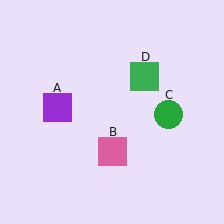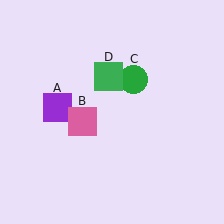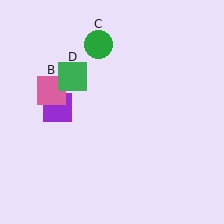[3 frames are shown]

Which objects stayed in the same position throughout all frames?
Purple square (object A) remained stationary.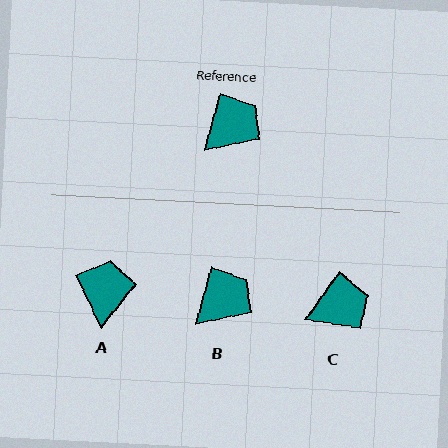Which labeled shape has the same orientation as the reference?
B.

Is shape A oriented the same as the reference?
No, it is off by about 41 degrees.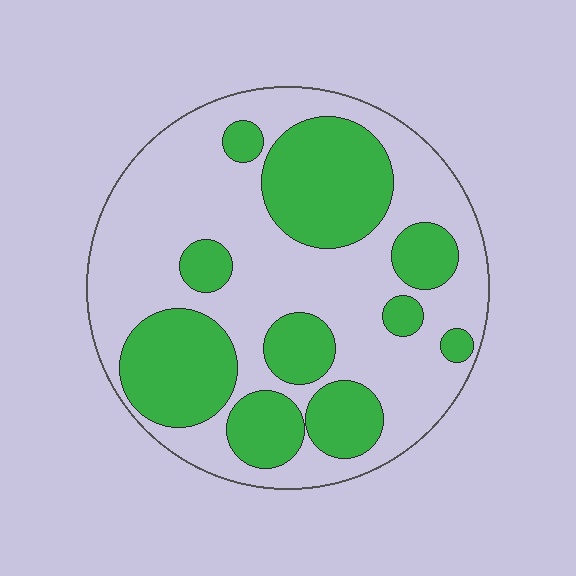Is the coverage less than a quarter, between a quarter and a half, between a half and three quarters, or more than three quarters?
Between a quarter and a half.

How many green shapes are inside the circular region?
10.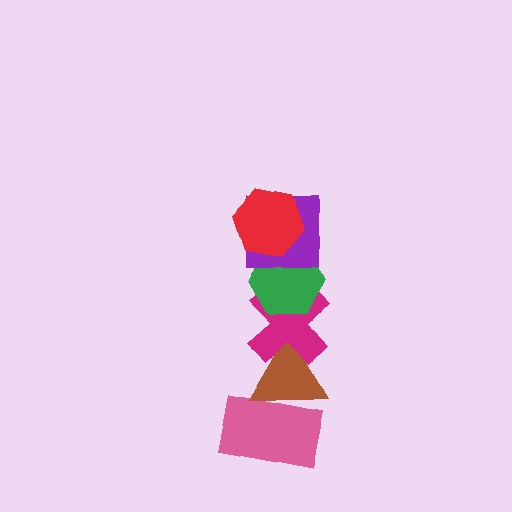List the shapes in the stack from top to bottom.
From top to bottom: the red hexagon, the purple square, the green hexagon, the magenta cross, the brown triangle, the pink rectangle.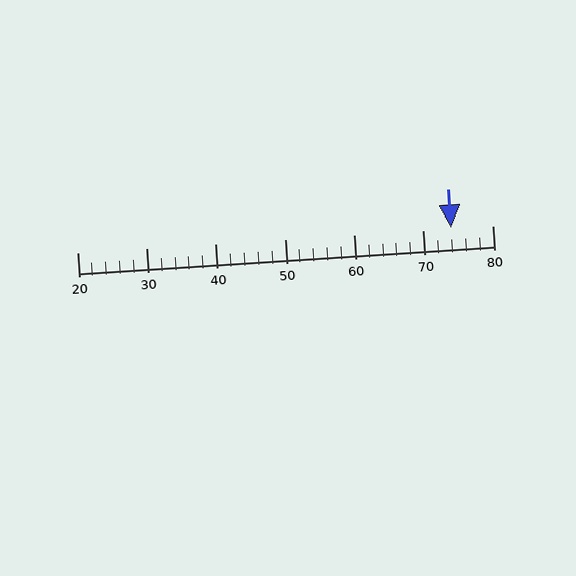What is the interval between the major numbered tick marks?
The major tick marks are spaced 10 units apart.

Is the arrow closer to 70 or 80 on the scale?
The arrow is closer to 70.